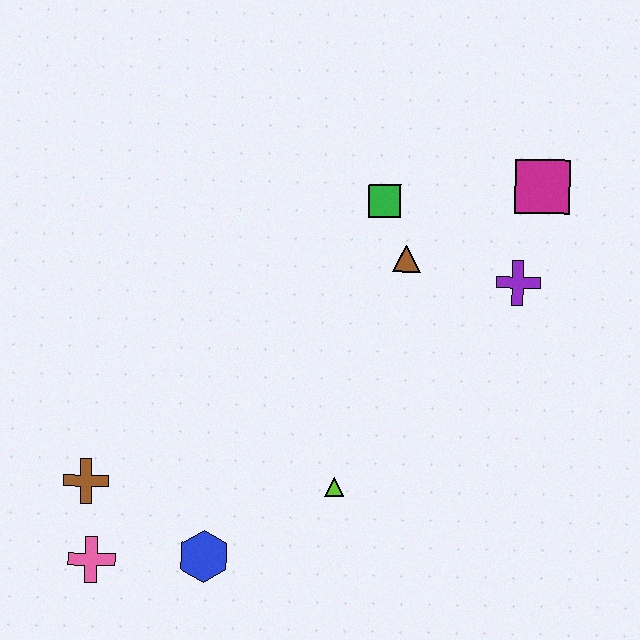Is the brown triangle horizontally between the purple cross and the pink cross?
Yes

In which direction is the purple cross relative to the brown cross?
The purple cross is to the right of the brown cross.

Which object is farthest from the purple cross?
The pink cross is farthest from the purple cross.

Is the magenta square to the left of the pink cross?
No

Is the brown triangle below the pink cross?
No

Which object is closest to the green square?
The brown triangle is closest to the green square.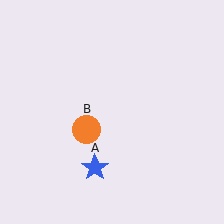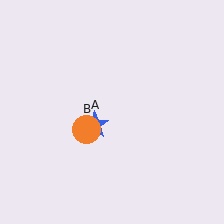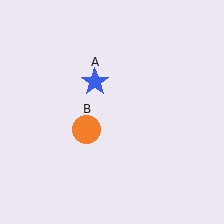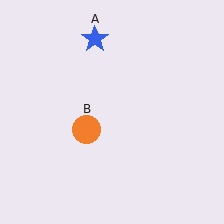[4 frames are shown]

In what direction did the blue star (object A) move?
The blue star (object A) moved up.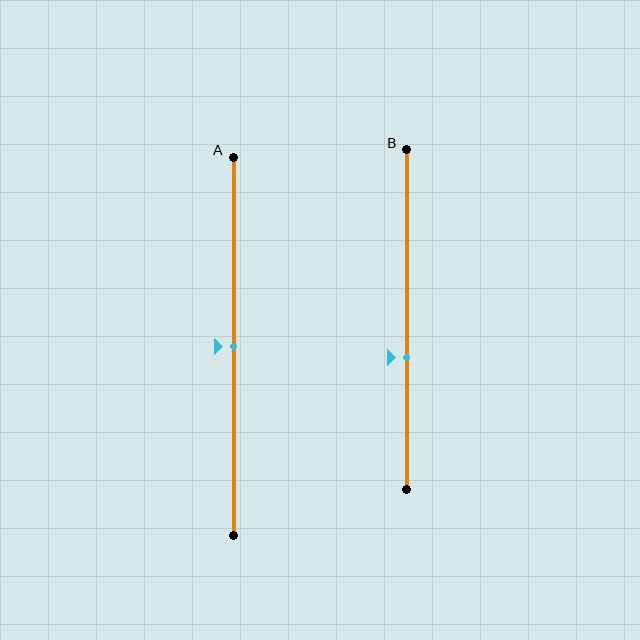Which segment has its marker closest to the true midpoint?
Segment A has its marker closest to the true midpoint.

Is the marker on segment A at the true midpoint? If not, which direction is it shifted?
Yes, the marker on segment A is at the true midpoint.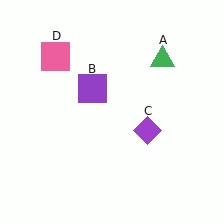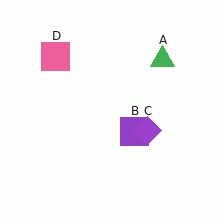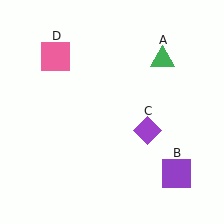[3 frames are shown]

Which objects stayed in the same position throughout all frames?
Green triangle (object A) and purple diamond (object C) and pink square (object D) remained stationary.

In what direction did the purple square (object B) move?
The purple square (object B) moved down and to the right.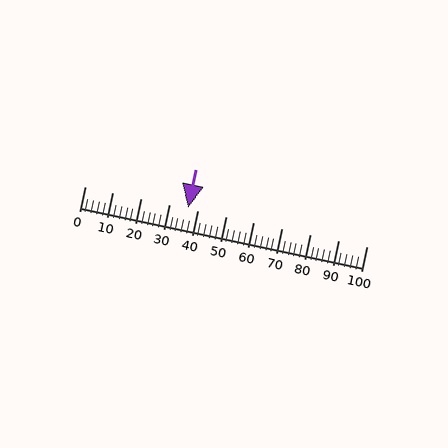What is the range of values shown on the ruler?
The ruler shows values from 0 to 100.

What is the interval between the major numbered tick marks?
The major tick marks are spaced 10 units apart.